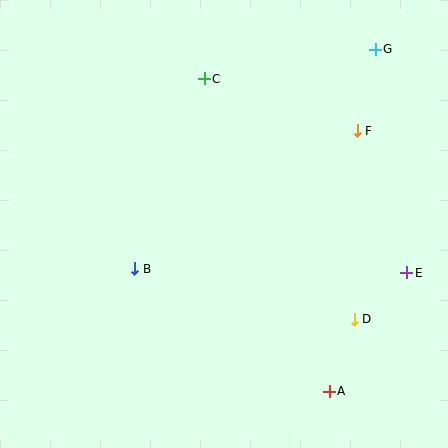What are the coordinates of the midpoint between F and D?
The midpoint between F and D is at (356, 225).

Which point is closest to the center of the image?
Point B at (135, 269) is closest to the center.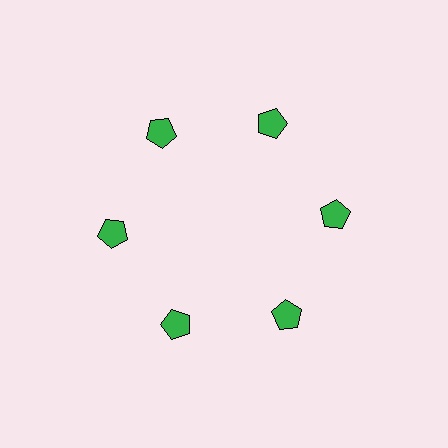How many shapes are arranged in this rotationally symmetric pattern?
There are 6 shapes, arranged in 6 groups of 1.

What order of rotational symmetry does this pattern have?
This pattern has 6-fold rotational symmetry.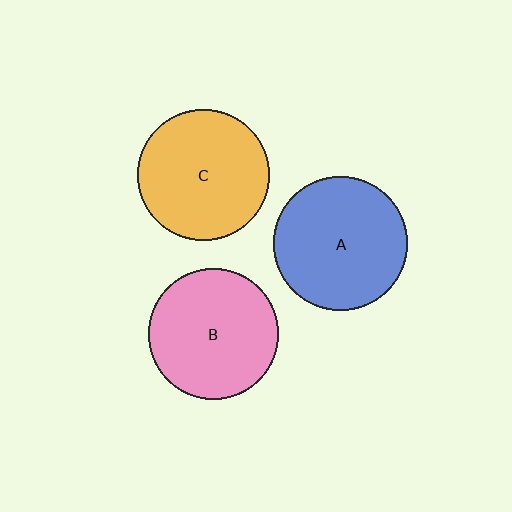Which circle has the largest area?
Circle A (blue).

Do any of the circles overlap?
No, none of the circles overlap.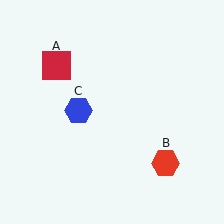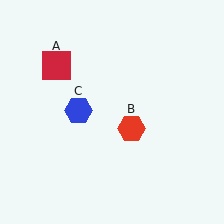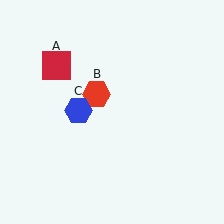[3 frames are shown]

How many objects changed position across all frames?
1 object changed position: red hexagon (object B).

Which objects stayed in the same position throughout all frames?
Red square (object A) and blue hexagon (object C) remained stationary.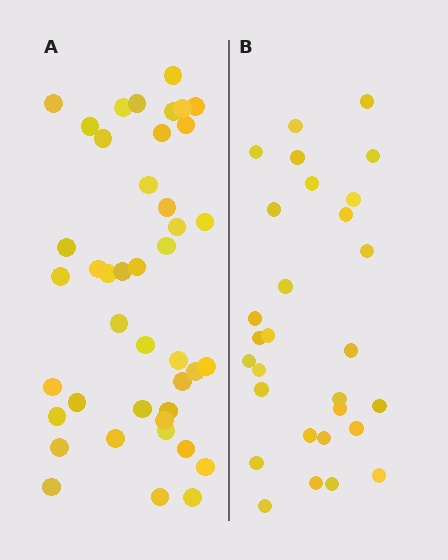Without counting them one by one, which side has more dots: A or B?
Region A (the left region) has more dots.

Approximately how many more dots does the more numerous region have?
Region A has approximately 15 more dots than region B.